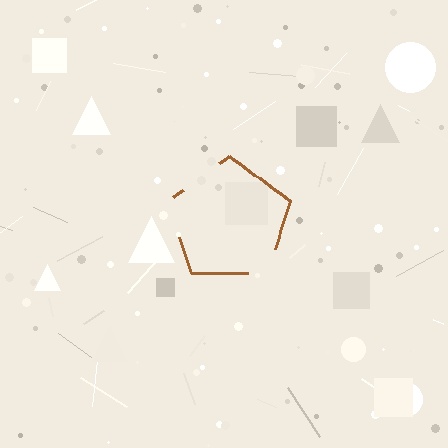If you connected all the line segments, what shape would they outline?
They would outline a pentagon.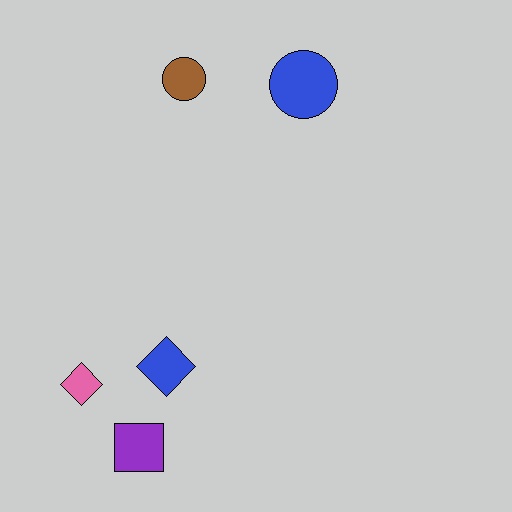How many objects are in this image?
There are 5 objects.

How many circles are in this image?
There are 2 circles.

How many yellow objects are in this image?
There are no yellow objects.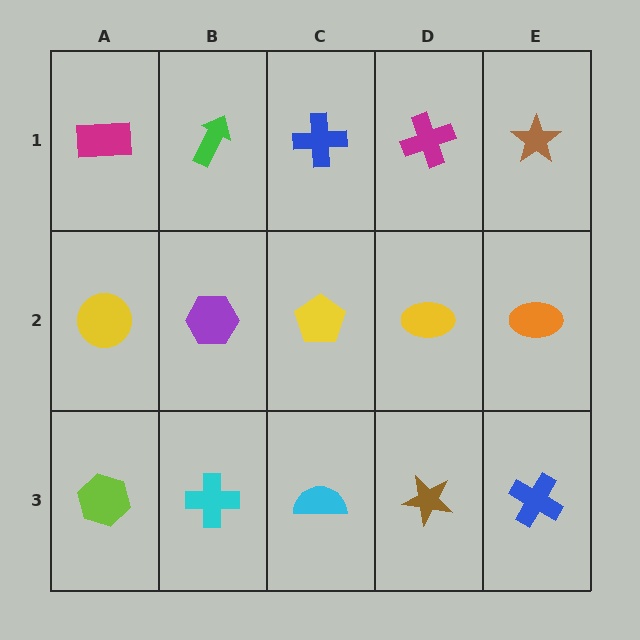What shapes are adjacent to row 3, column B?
A purple hexagon (row 2, column B), a lime hexagon (row 3, column A), a cyan semicircle (row 3, column C).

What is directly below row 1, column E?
An orange ellipse.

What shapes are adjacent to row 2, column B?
A green arrow (row 1, column B), a cyan cross (row 3, column B), a yellow circle (row 2, column A), a yellow pentagon (row 2, column C).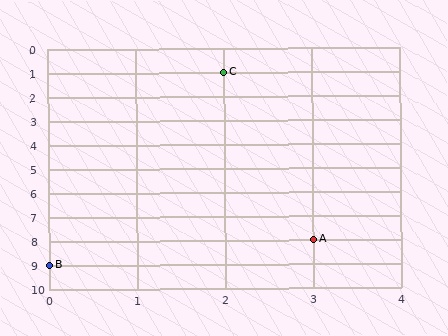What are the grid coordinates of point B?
Point B is at grid coordinates (0, 9).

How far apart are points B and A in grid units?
Points B and A are 3 columns and 1 row apart (about 3.2 grid units diagonally).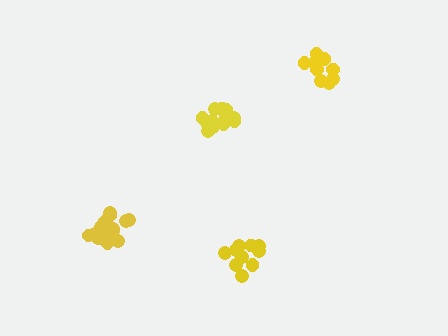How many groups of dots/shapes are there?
There are 4 groups.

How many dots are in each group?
Group 1: 16 dots, Group 2: 13 dots, Group 3: 10 dots, Group 4: 10 dots (49 total).